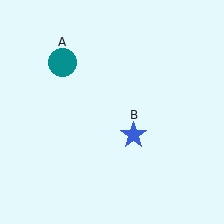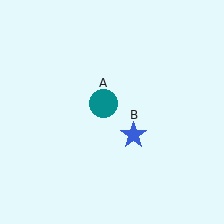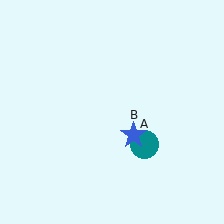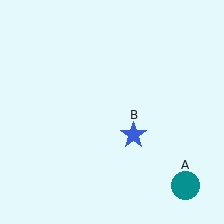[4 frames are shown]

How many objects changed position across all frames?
1 object changed position: teal circle (object A).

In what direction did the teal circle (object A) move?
The teal circle (object A) moved down and to the right.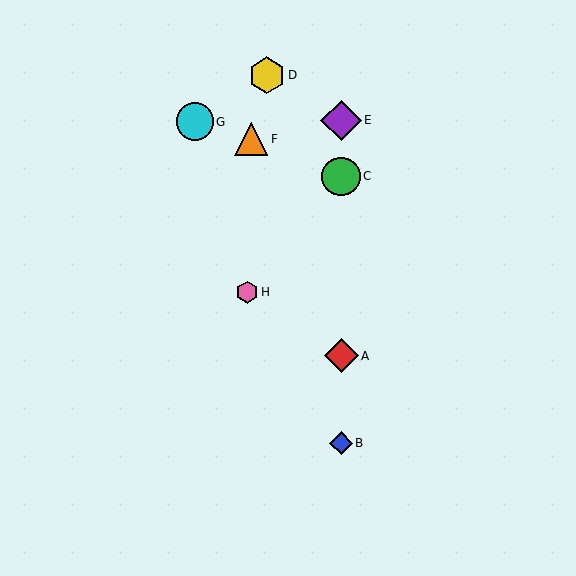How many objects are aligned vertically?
4 objects (A, B, C, E) are aligned vertically.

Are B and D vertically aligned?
No, B is at x≈341 and D is at x≈267.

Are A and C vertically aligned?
Yes, both are at x≈341.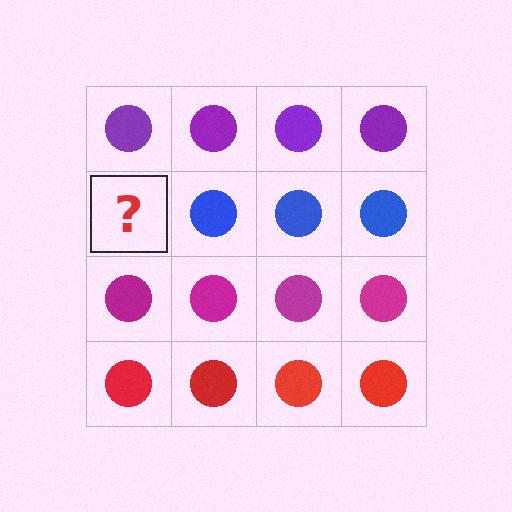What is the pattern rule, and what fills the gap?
The rule is that each row has a consistent color. The gap should be filled with a blue circle.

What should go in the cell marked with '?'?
The missing cell should contain a blue circle.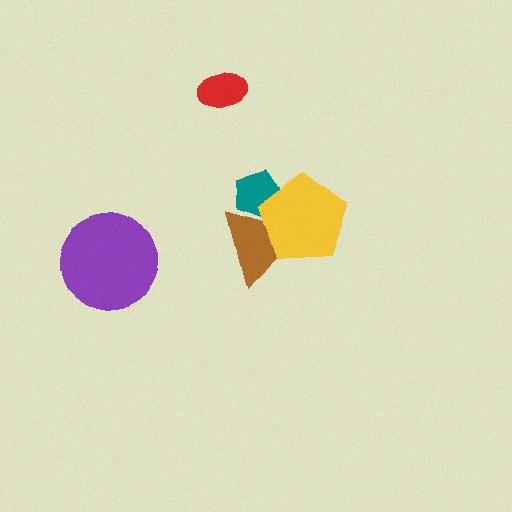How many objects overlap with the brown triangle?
2 objects overlap with the brown triangle.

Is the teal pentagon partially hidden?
Yes, it is partially covered by another shape.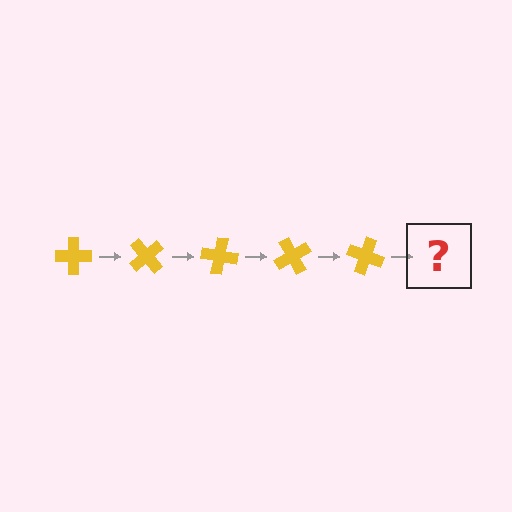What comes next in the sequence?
The next element should be a yellow cross rotated 250 degrees.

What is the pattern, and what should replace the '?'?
The pattern is that the cross rotates 50 degrees each step. The '?' should be a yellow cross rotated 250 degrees.